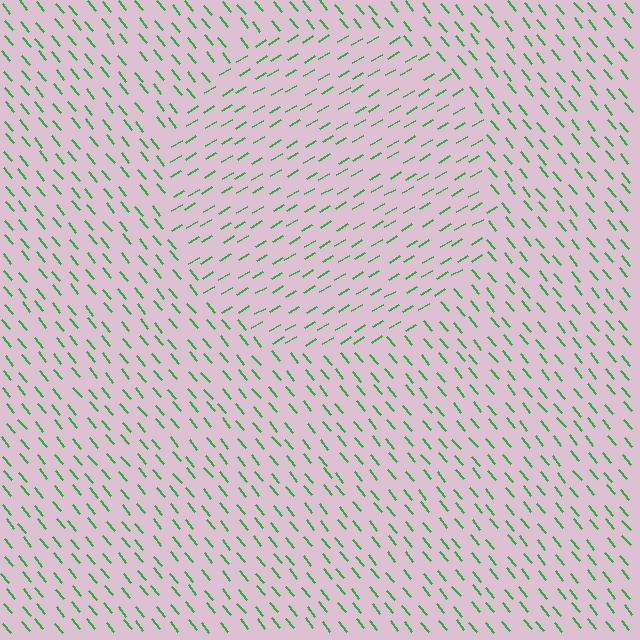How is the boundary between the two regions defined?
The boundary is defined purely by a change in line orientation (approximately 81 degrees difference). All lines are the same color and thickness.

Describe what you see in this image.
The image is filled with small green line segments. A circle region in the image has lines oriented differently from the surrounding lines, creating a visible texture boundary.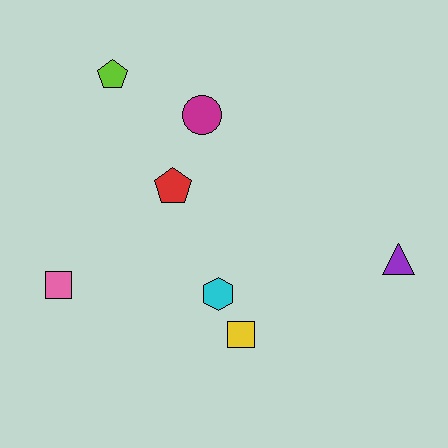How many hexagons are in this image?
There is 1 hexagon.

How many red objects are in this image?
There is 1 red object.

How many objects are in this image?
There are 7 objects.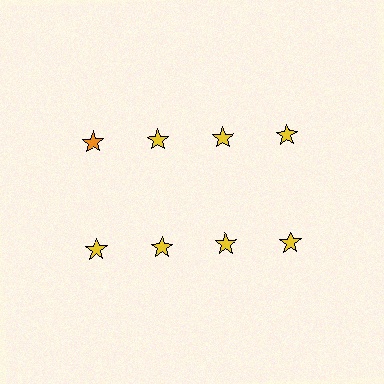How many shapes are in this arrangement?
There are 8 shapes arranged in a grid pattern.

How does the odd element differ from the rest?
It has a different color: orange instead of yellow.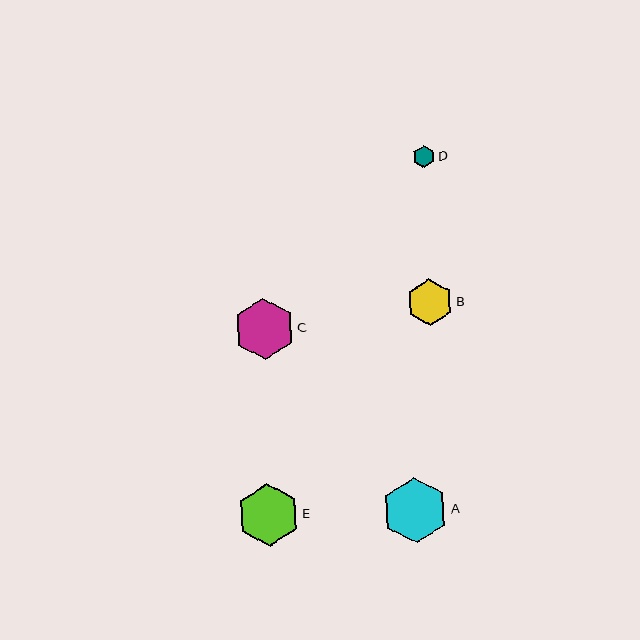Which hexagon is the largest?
Hexagon A is the largest with a size of approximately 66 pixels.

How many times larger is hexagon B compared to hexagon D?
Hexagon B is approximately 2.1 times the size of hexagon D.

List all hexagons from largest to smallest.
From largest to smallest: A, E, C, B, D.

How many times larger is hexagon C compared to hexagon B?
Hexagon C is approximately 1.3 times the size of hexagon B.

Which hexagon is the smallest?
Hexagon D is the smallest with a size of approximately 22 pixels.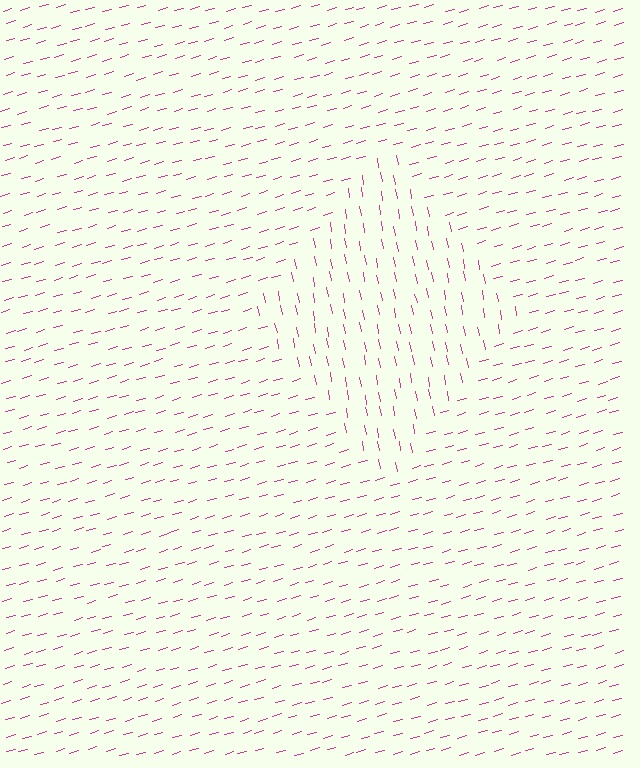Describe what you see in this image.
The image is filled with small magenta line segments. A diamond region in the image has lines oriented differently from the surrounding lines, creating a visible texture boundary.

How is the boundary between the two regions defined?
The boundary is defined purely by a change in line orientation (approximately 85 degrees difference). All lines are the same color and thickness.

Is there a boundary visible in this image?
Yes, there is a texture boundary formed by a change in line orientation.